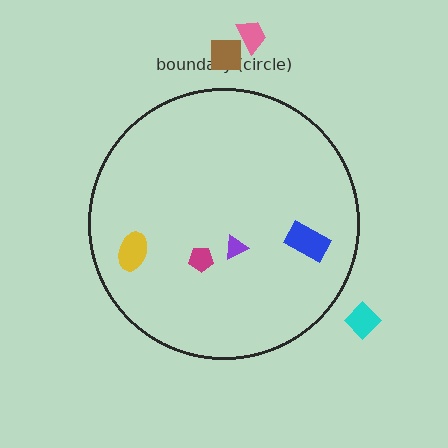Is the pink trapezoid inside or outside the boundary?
Outside.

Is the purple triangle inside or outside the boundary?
Inside.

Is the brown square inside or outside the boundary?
Outside.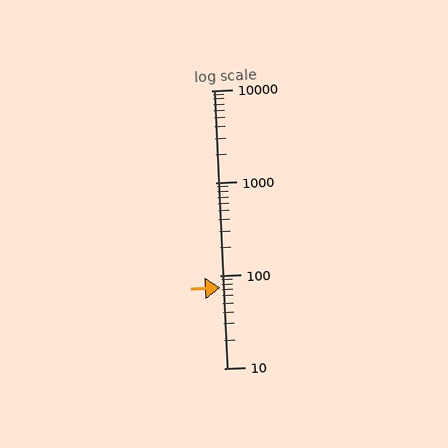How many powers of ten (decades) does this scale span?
The scale spans 3 decades, from 10 to 10000.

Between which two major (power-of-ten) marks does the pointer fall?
The pointer is between 10 and 100.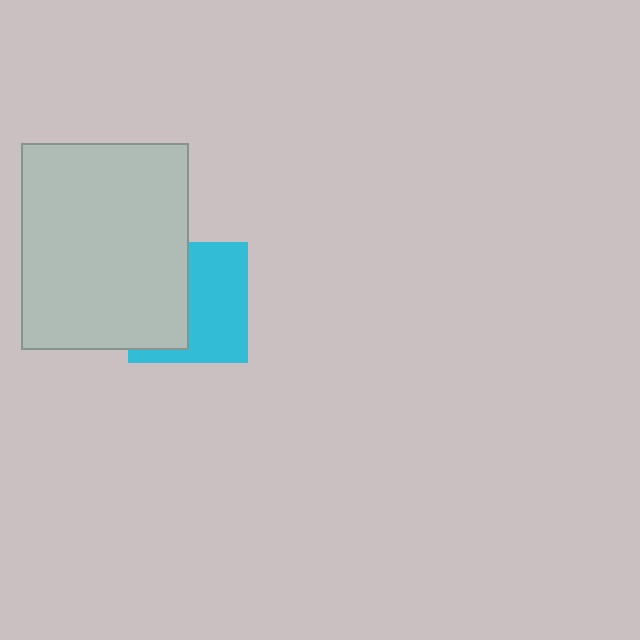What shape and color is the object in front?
The object in front is a light gray rectangle.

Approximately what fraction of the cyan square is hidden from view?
Roughly 46% of the cyan square is hidden behind the light gray rectangle.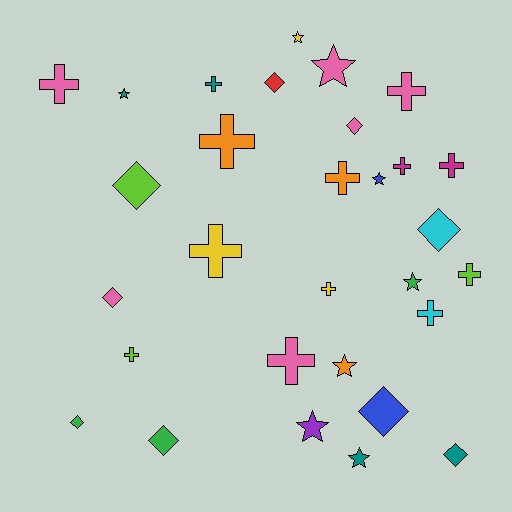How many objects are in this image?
There are 30 objects.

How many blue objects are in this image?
There are 2 blue objects.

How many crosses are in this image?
There are 13 crosses.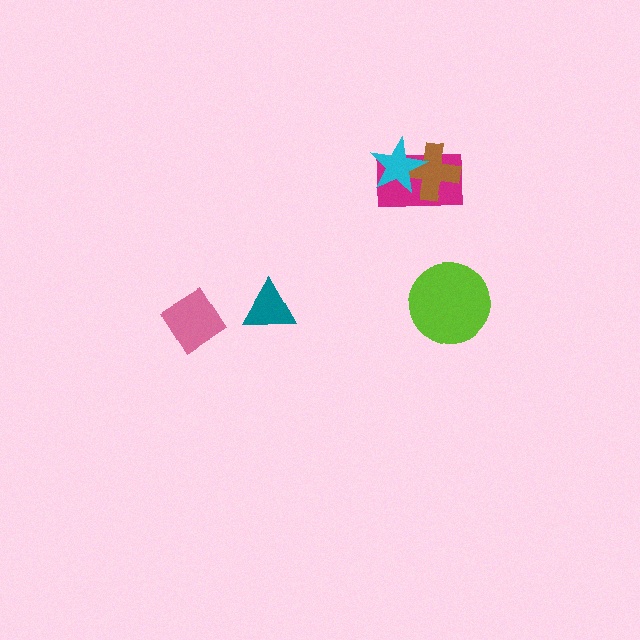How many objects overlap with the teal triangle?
0 objects overlap with the teal triangle.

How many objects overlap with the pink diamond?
0 objects overlap with the pink diamond.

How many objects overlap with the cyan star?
2 objects overlap with the cyan star.